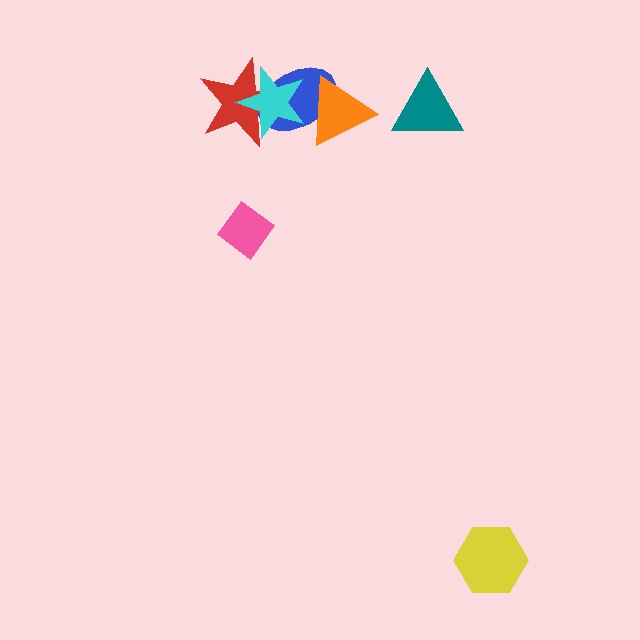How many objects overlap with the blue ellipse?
3 objects overlap with the blue ellipse.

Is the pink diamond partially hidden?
No, no other shape covers it.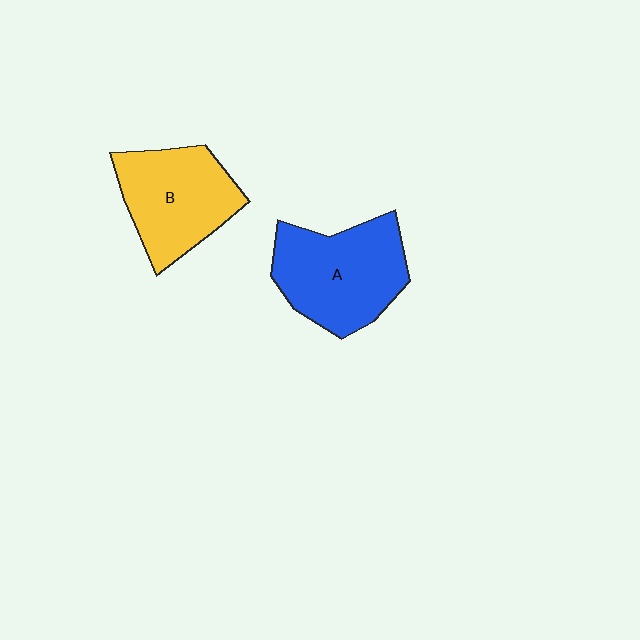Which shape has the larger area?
Shape A (blue).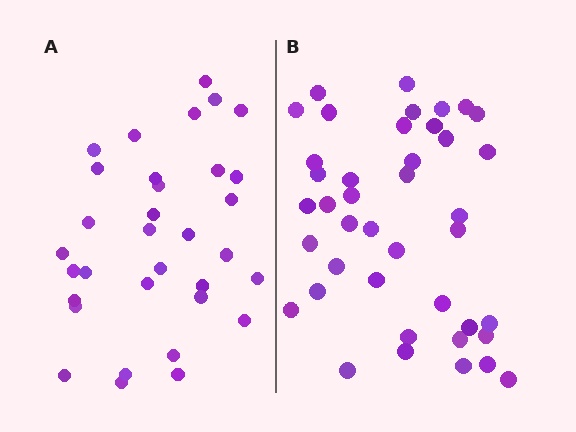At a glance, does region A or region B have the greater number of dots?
Region B (the right region) has more dots.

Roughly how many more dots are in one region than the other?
Region B has roughly 8 or so more dots than region A.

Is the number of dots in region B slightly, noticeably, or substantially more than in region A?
Region B has only slightly more — the two regions are fairly close. The ratio is roughly 1.2 to 1.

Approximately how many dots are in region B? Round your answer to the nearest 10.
About 40 dots. (The exact count is 41, which rounds to 40.)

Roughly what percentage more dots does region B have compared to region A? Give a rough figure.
About 25% more.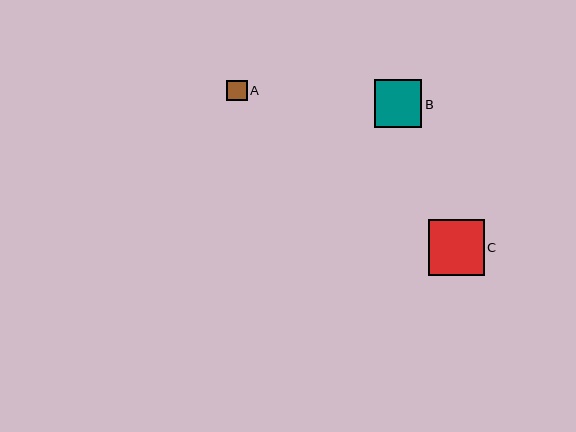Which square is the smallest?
Square A is the smallest with a size of approximately 21 pixels.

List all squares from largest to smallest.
From largest to smallest: C, B, A.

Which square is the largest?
Square C is the largest with a size of approximately 56 pixels.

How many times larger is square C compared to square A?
Square C is approximately 2.7 times the size of square A.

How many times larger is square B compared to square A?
Square B is approximately 2.3 times the size of square A.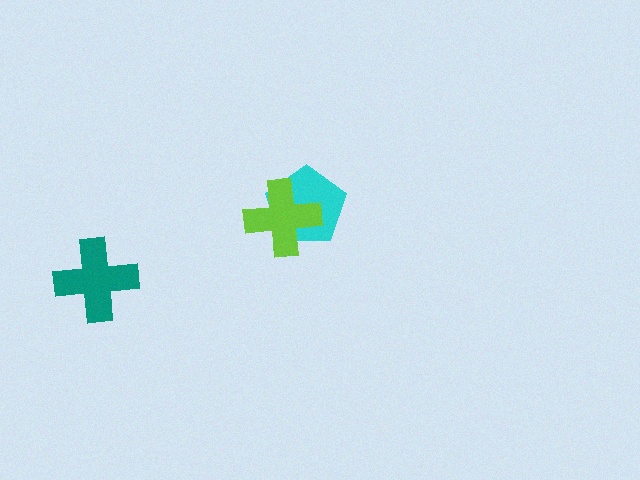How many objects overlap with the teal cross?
0 objects overlap with the teal cross.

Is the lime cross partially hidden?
No, no other shape covers it.